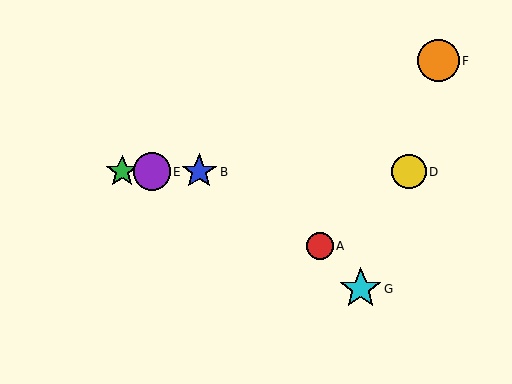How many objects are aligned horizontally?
4 objects (B, C, D, E) are aligned horizontally.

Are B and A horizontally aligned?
No, B is at y≈172 and A is at y≈246.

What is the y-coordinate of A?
Object A is at y≈246.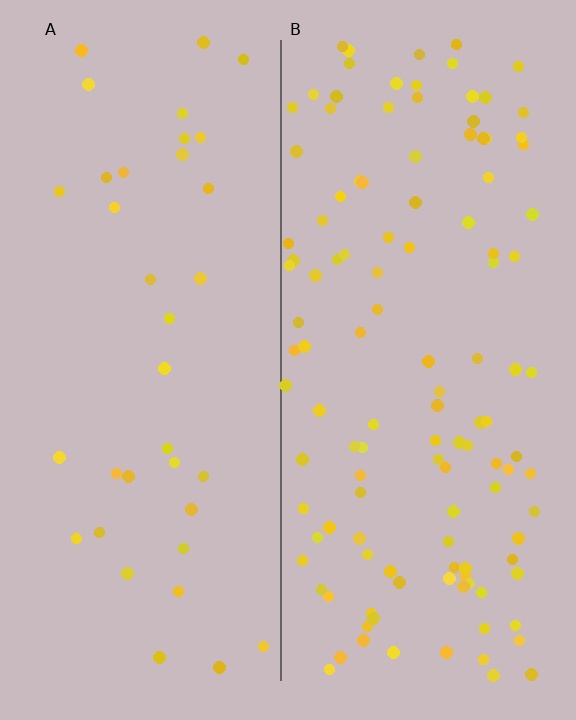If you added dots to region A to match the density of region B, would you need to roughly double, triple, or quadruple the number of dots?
Approximately triple.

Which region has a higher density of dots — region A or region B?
B (the right).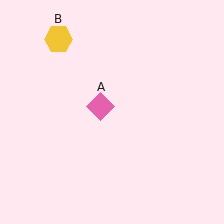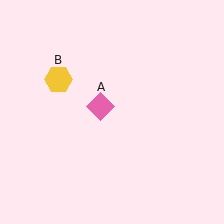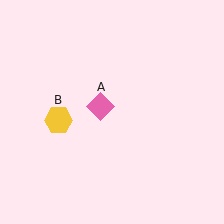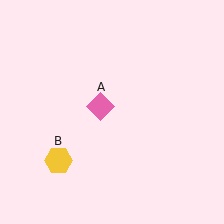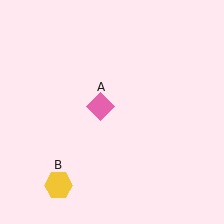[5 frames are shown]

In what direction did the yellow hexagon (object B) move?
The yellow hexagon (object B) moved down.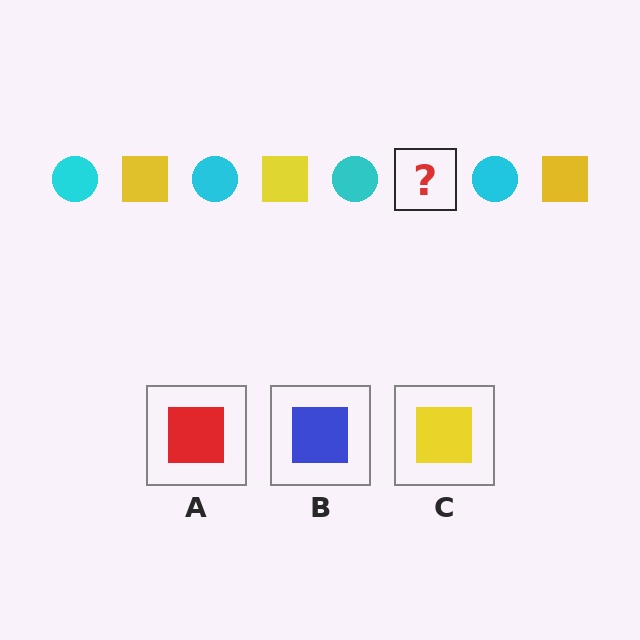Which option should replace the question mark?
Option C.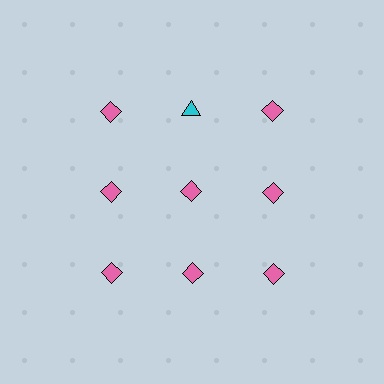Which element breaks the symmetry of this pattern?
The cyan triangle in the top row, second from left column breaks the symmetry. All other shapes are pink diamonds.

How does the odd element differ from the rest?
It differs in both color (cyan instead of pink) and shape (triangle instead of diamond).